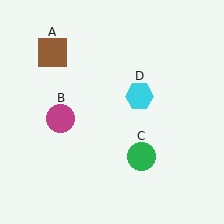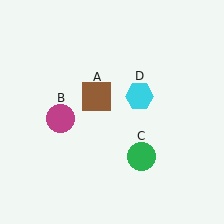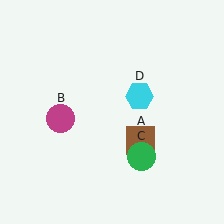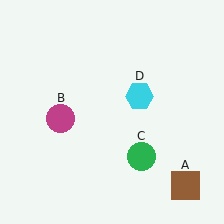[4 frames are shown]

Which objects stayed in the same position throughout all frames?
Magenta circle (object B) and green circle (object C) and cyan hexagon (object D) remained stationary.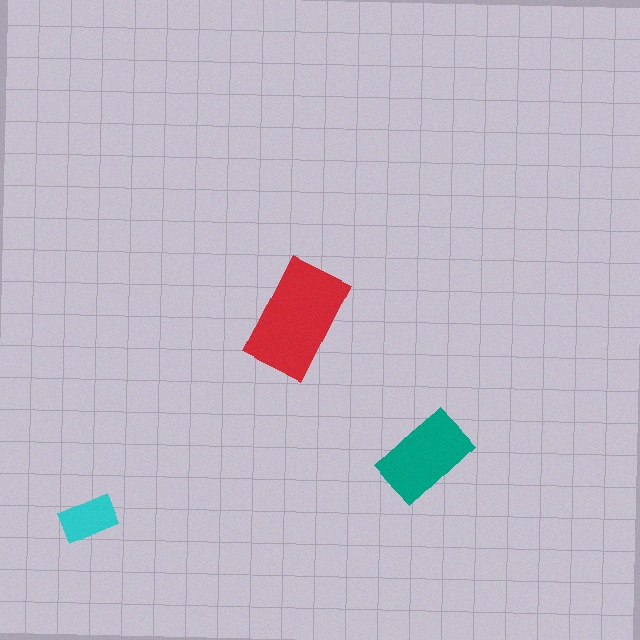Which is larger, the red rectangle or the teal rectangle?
The red one.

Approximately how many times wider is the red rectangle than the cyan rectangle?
About 2 times wider.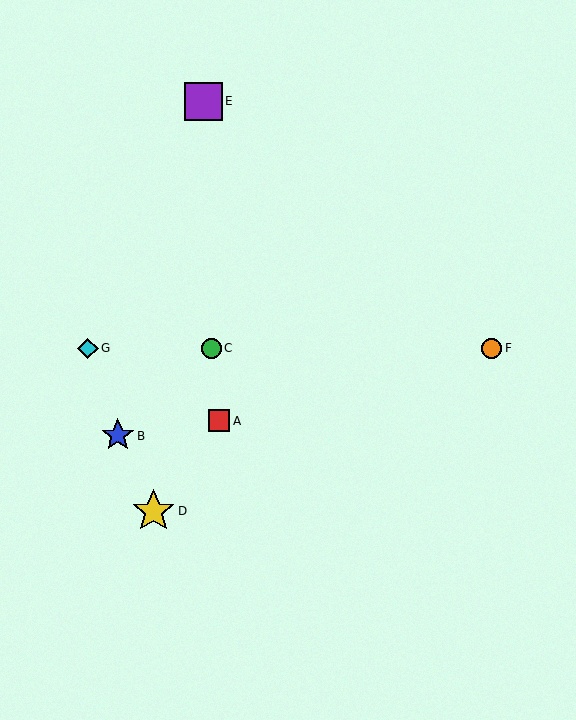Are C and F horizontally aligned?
Yes, both are at y≈348.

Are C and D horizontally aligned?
No, C is at y≈348 and D is at y≈511.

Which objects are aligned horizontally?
Objects C, F, G are aligned horizontally.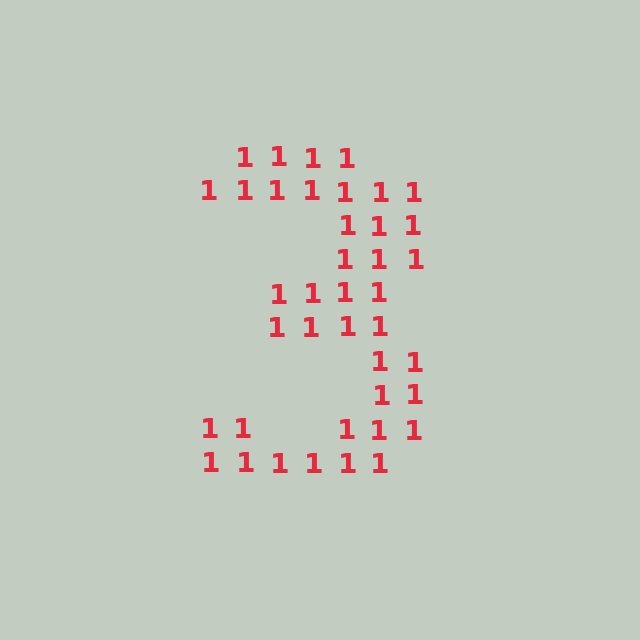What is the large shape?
The large shape is the digit 3.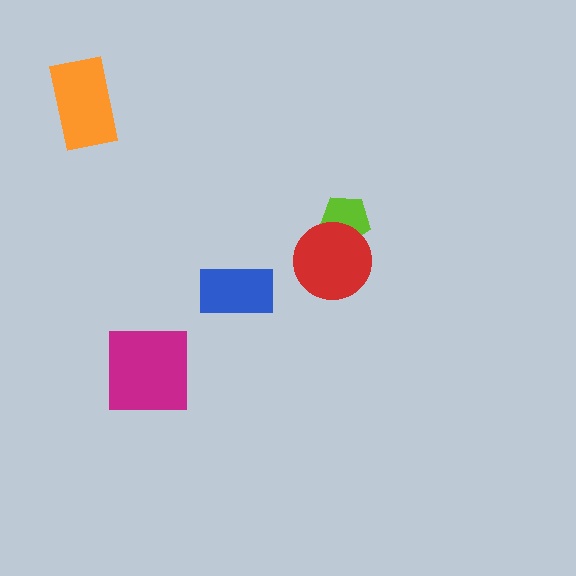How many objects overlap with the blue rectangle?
0 objects overlap with the blue rectangle.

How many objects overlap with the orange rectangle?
0 objects overlap with the orange rectangle.